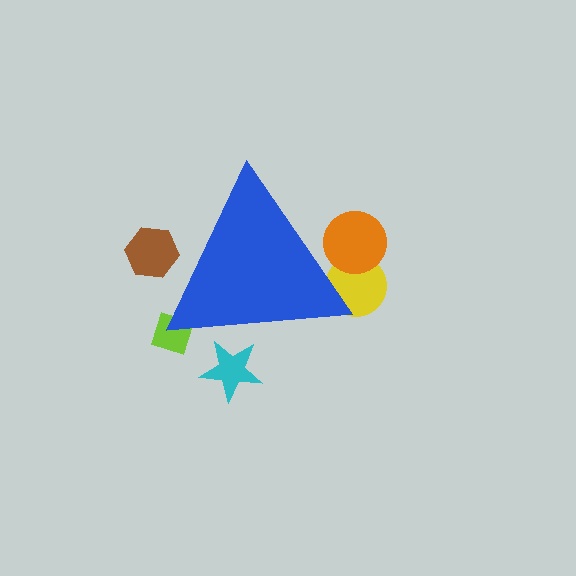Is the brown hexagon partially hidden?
Yes, the brown hexagon is partially hidden behind the blue triangle.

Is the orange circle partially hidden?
Yes, the orange circle is partially hidden behind the blue triangle.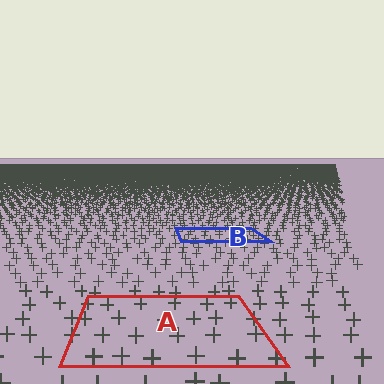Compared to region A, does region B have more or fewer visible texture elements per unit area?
Region B has more texture elements per unit area — they are packed more densely because it is farther away.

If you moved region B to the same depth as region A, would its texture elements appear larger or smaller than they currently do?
They would appear larger. At a closer depth, the same texture elements are projected at a bigger on-screen size.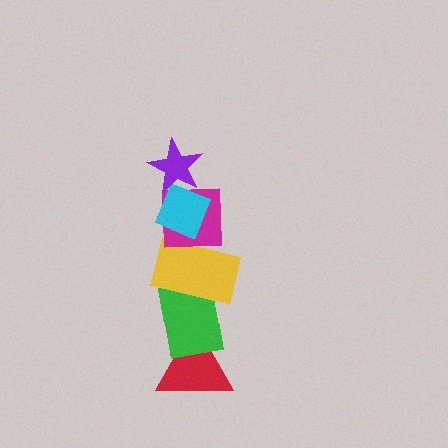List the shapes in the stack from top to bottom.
From top to bottom: the purple star, the cyan diamond, the magenta square, the yellow rectangle, the green rectangle, the red triangle.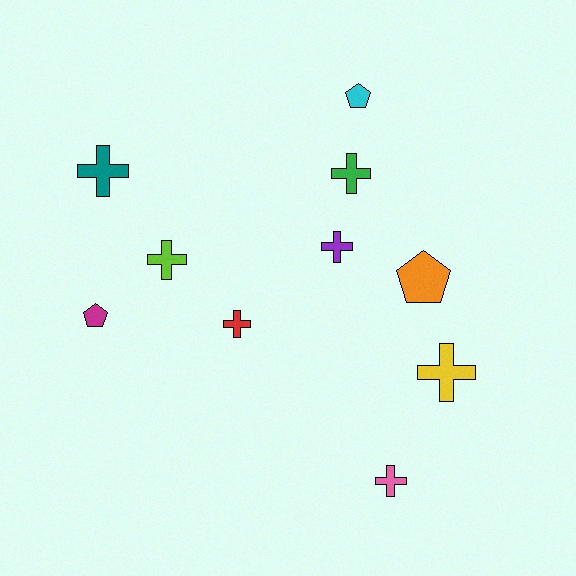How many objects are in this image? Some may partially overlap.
There are 10 objects.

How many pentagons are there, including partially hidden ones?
There are 3 pentagons.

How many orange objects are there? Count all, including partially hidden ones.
There is 1 orange object.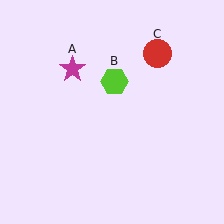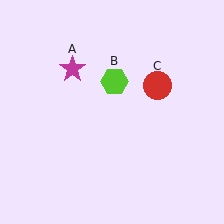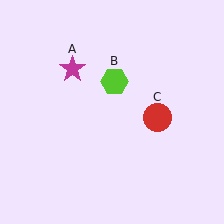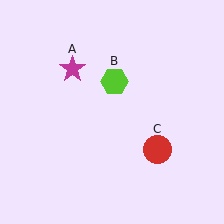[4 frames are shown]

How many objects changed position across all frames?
1 object changed position: red circle (object C).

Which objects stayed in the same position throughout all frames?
Magenta star (object A) and lime hexagon (object B) remained stationary.